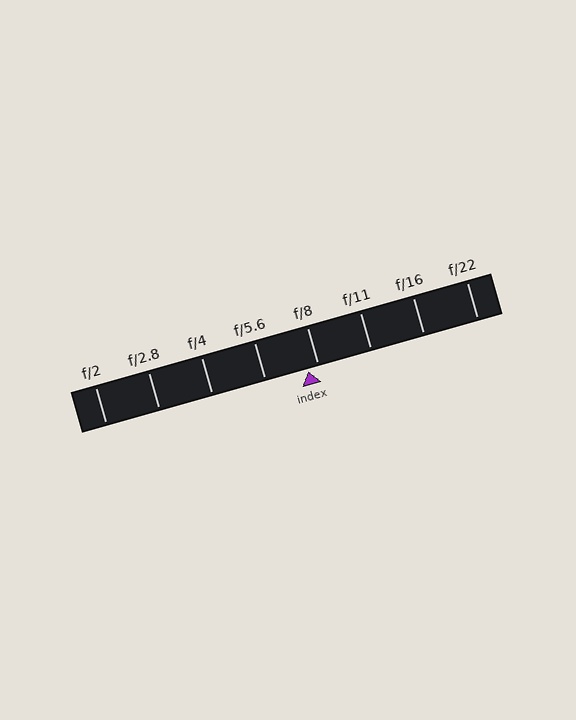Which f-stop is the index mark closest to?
The index mark is closest to f/8.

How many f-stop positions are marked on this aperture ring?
There are 8 f-stop positions marked.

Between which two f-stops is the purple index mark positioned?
The index mark is between f/5.6 and f/8.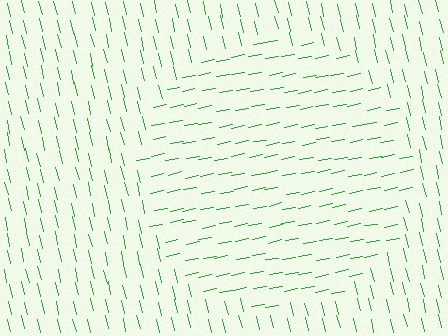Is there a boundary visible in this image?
Yes, there is a texture boundary formed by a change in line orientation.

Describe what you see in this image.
The image is filled with small green line segments. A circle region in the image has lines oriented differently from the surrounding lines, creating a visible texture boundary.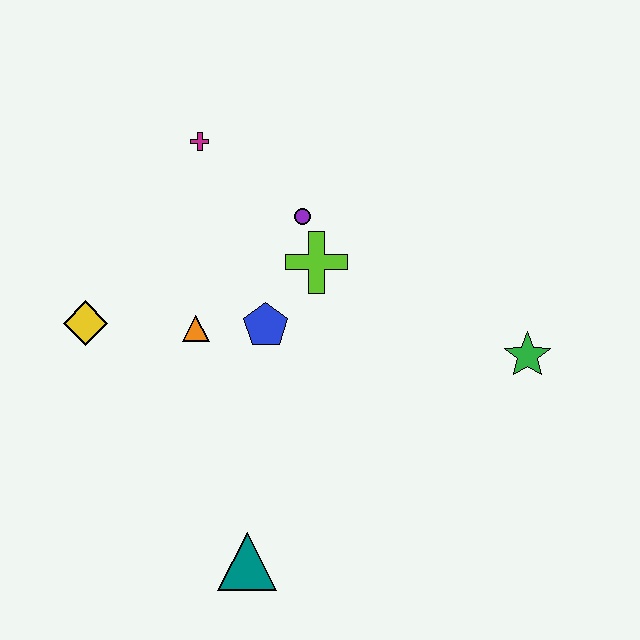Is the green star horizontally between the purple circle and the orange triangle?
No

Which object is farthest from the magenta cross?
The teal triangle is farthest from the magenta cross.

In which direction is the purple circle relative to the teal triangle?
The purple circle is above the teal triangle.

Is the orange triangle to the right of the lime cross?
No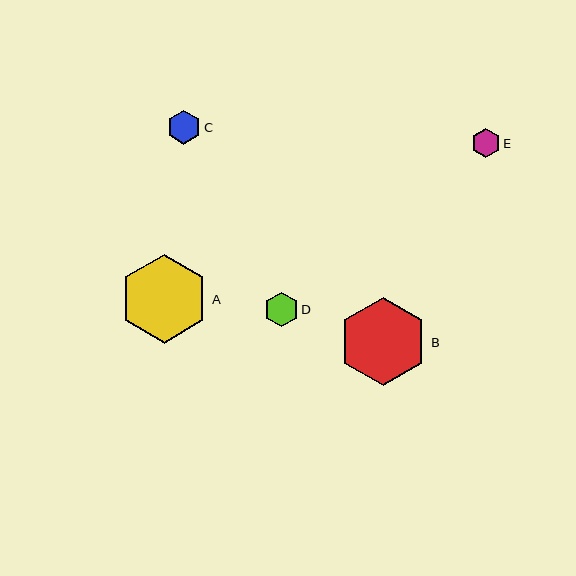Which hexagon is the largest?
Hexagon A is the largest with a size of approximately 89 pixels.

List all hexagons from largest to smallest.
From largest to smallest: A, B, D, C, E.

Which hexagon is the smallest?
Hexagon E is the smallest with a size of approximately 29 pixels.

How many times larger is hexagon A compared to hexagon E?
Hexagon A is approximately 3.1 times the size of hexagon E.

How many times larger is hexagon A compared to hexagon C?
Hexagon A is approximately 2.6 times the size of hexagon C.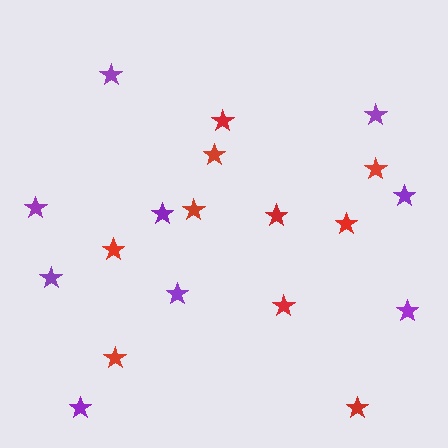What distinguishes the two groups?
There are 2 groups: one group of red stars (10) and one group of purple stars (9).